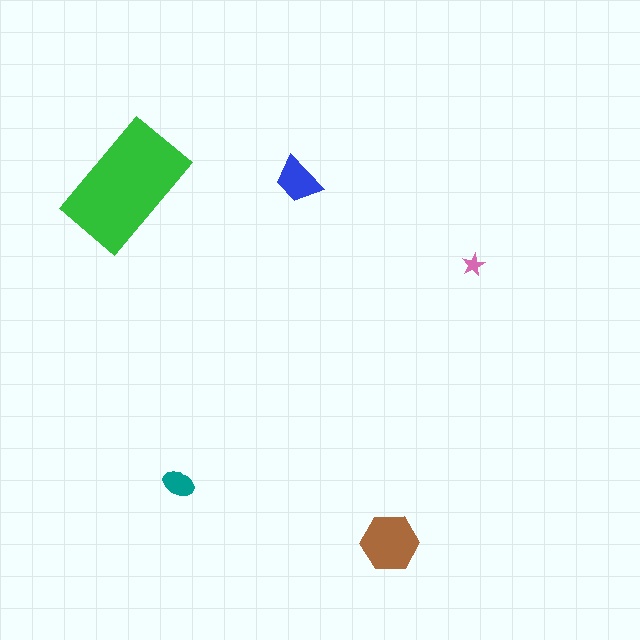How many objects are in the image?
There are 5 objects in the image.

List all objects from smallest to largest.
The pink star, the teal ellipse, the blue trapezoid, the brown hexagon, the green rectangle.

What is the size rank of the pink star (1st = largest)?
5th.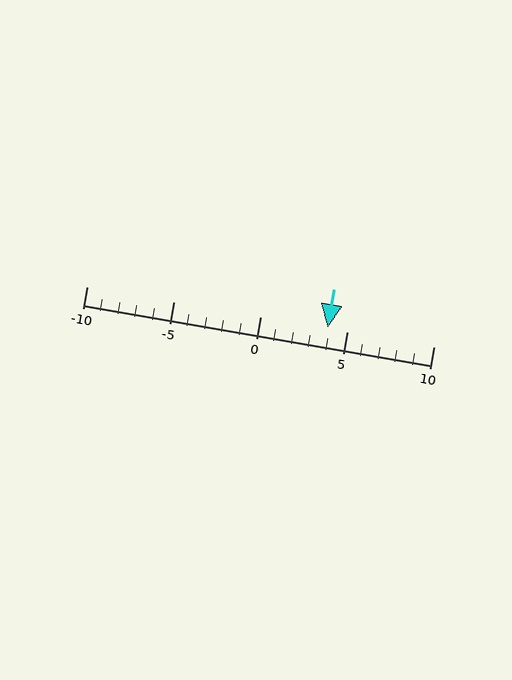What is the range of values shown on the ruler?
The ruler shows values from -10 to 10.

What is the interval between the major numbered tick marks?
The major tick marks are spaced 5 units apart.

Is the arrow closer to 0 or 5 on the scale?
The arrow is closer to 5.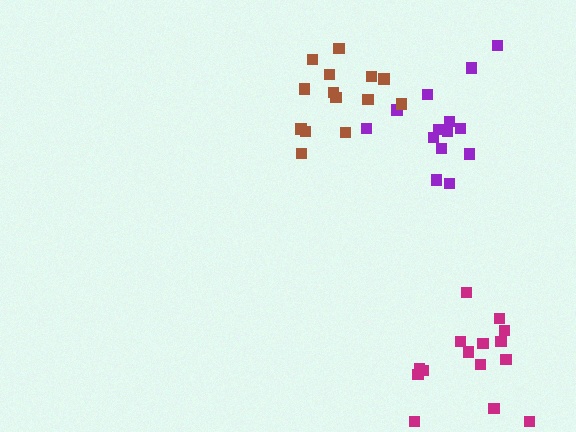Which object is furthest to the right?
The magenta cluster is rightmost.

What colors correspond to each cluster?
The clusters are colored: purple, magenta, brown.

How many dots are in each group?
Group 1: 14 dots, Group 2: 15 dots, Group 3: 14 dots (43 total).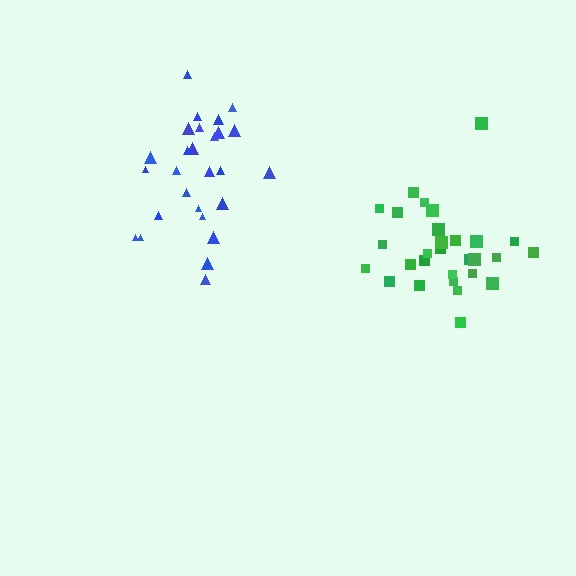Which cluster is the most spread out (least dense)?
Blue.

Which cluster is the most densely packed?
Green.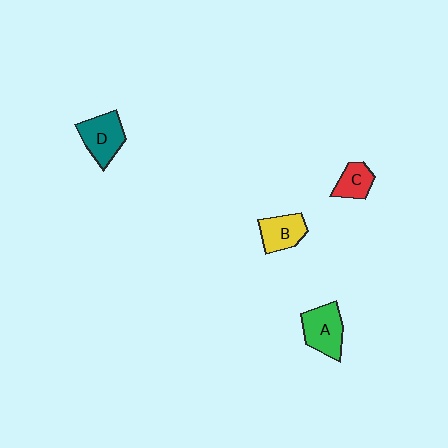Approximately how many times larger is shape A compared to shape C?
Approximately 1.6 times.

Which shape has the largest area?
Shape A (green).